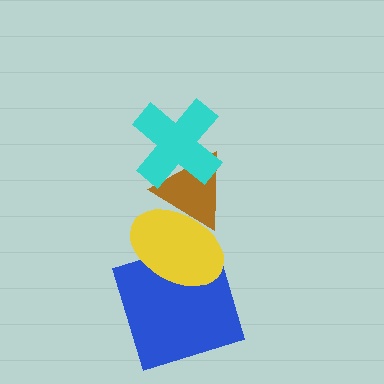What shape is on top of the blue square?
The yellow ellipse is on top of the blue square.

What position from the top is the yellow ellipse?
The yellow ellipse is 3rd from the top.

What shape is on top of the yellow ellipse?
The brown triangle is on top of the yellow ellipse.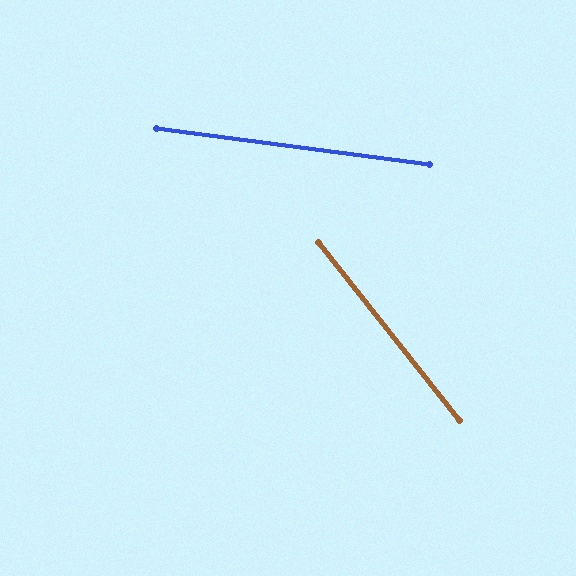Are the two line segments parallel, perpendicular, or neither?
Neither parallel nor perpendicular — they differ by about 44°.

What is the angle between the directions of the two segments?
Approximately 44 degrees.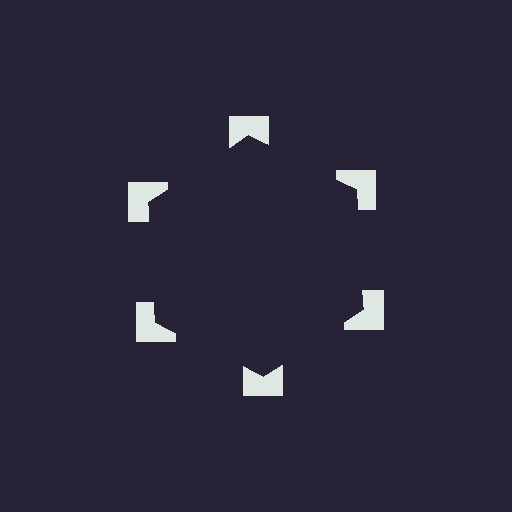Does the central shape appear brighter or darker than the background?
It typically appears slightly darker than the background, even though no actual brightness change is drawn.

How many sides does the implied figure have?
6 sides.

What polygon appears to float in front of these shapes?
An illusory hexagon — its edges are inferred from the aligned wedge cuts in the notched squares, not physically drawn.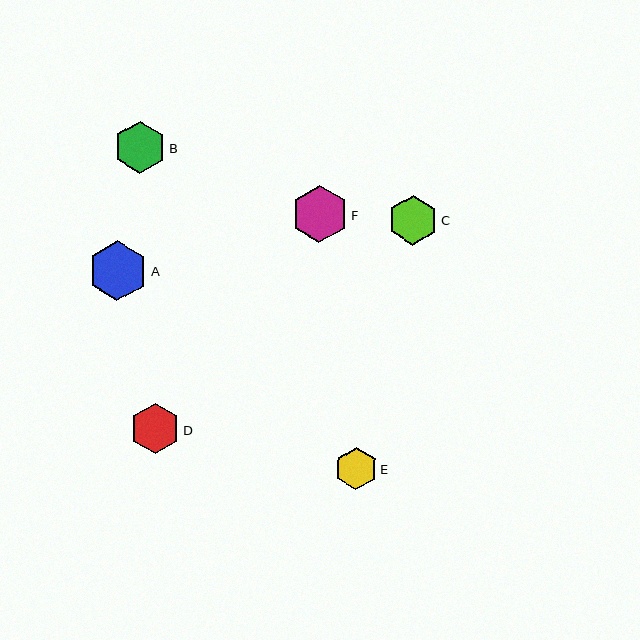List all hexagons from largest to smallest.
From largest to smallest: A, F, B, D, C, E.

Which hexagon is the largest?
Hexagon A is the largest with a size of approximately 60 pixels.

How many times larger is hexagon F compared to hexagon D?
Hexagon F is approximately 1.1 times the size of hexagon D.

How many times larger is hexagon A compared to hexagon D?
Hexagon A is approximately 1.2 times the size of hexagon D.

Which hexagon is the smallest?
Hexagon E is the smallest with a size of approximately 42 pixels.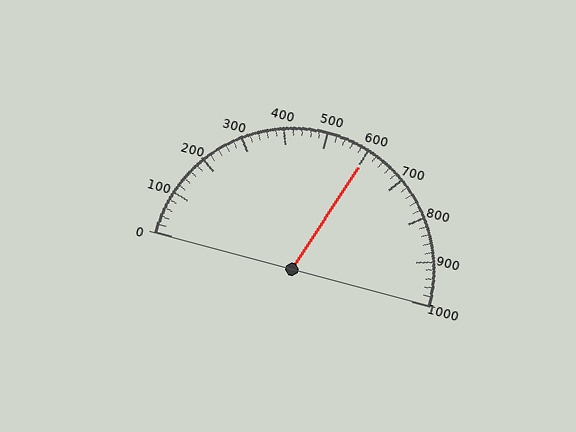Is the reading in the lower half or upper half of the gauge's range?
The reading is in the upper half of the range (0 to 1000).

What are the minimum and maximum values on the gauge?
The gauge ranges from 0 to 1000.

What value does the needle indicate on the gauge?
The needle indicates approximately 600.